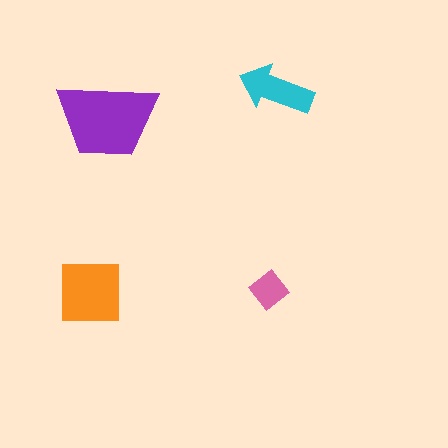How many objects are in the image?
There are 4 objects in the image.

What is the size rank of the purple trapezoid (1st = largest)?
1st.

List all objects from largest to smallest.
The purple trapezoid, the orange square, the cyan arrow, the pink diamond.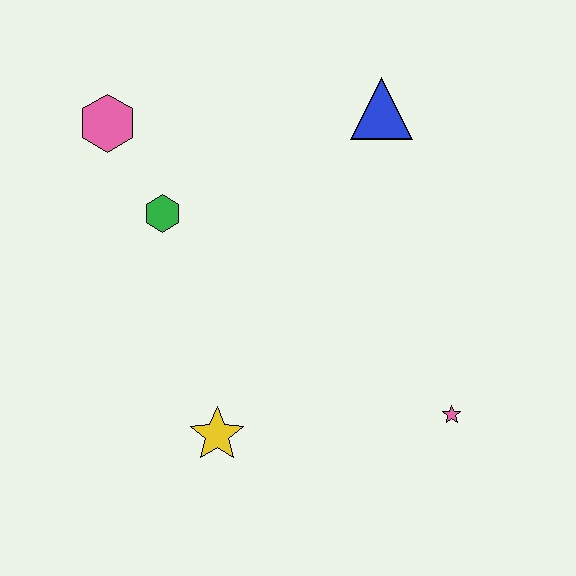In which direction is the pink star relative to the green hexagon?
The pink star is to the right of the green hexagon.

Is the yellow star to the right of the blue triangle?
No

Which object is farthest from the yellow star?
The blue triangle is farthest from the yellow star.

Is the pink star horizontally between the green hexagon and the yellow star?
No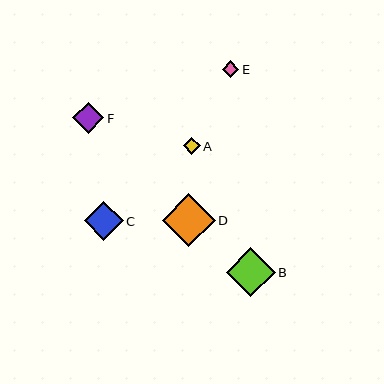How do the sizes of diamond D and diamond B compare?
Diamond D and diamond B are approximately the same size.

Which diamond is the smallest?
Diamond E is the smallest with a size of approximately 17 pixels.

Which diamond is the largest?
Diamond D is the largest with a size of approximately 53 pixels.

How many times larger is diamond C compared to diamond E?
Diamond C is approximately 2.3 times the size of diamond E.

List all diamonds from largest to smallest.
From largest to smallest: D, B, C, F, A, E.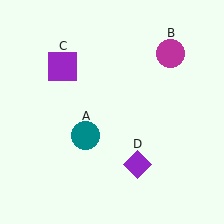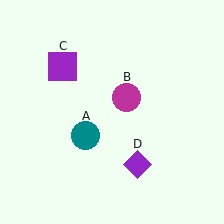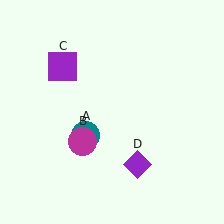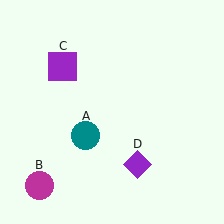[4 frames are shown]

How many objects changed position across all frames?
1 object changed position: magenta circle (object B).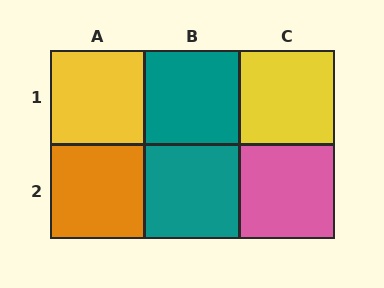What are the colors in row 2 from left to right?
Orange, teal, pink.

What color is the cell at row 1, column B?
Teal.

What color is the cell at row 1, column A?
Yellow.